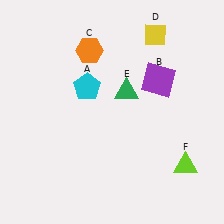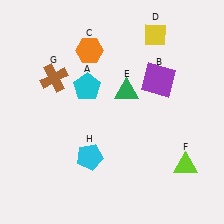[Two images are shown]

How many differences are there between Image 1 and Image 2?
There are 2 differences between the two images.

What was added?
A brown cross (G), a cyan pentagon (H) were added in Image 2.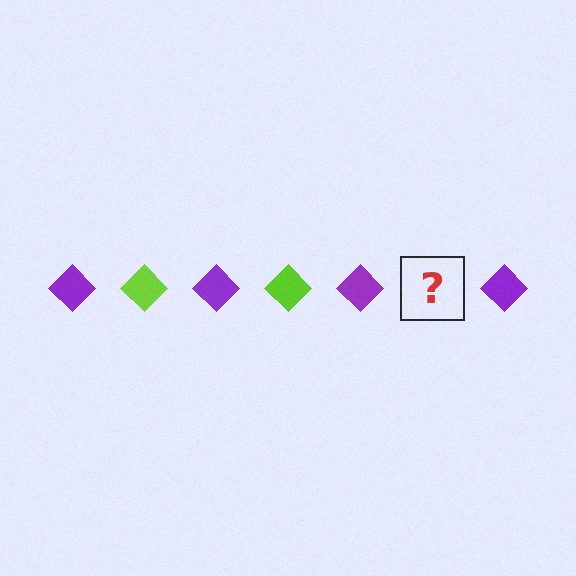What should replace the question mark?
The question mark should be replaced with a lime diamond.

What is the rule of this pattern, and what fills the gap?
The rule is that the pattern cycles through purple, lime diamonds. The gap should be filled with a lime diamond.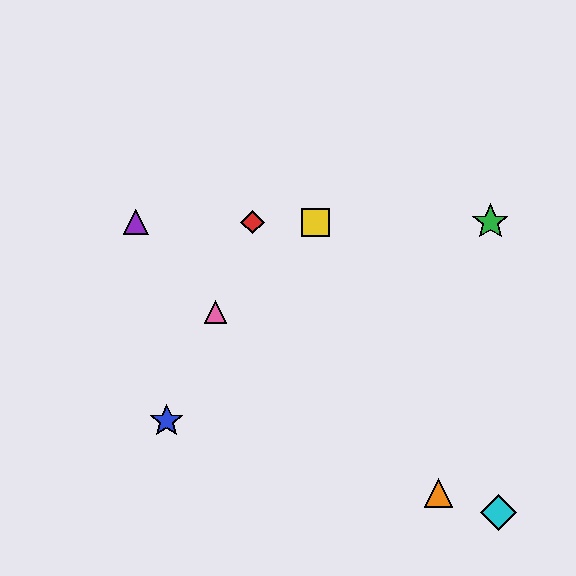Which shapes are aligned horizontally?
The red diamond, the green star, the yellow square, the purple triangle are aligned horizontally.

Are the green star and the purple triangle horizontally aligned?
Yes, both are at y≈222.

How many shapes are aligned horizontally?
4 shapes (the red diamond, the green star, the yellow square, the purple triangle) are aligned horizontally.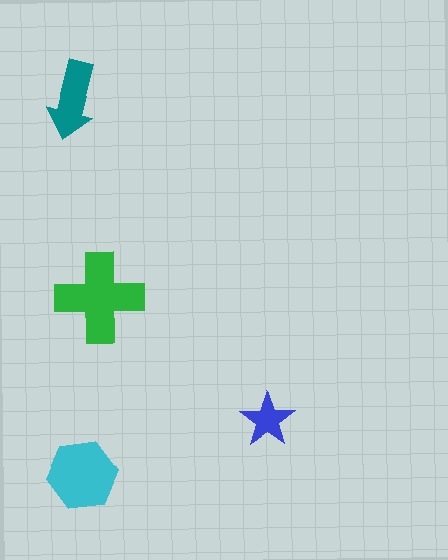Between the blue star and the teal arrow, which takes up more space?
The teal arrow.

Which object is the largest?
The green cross.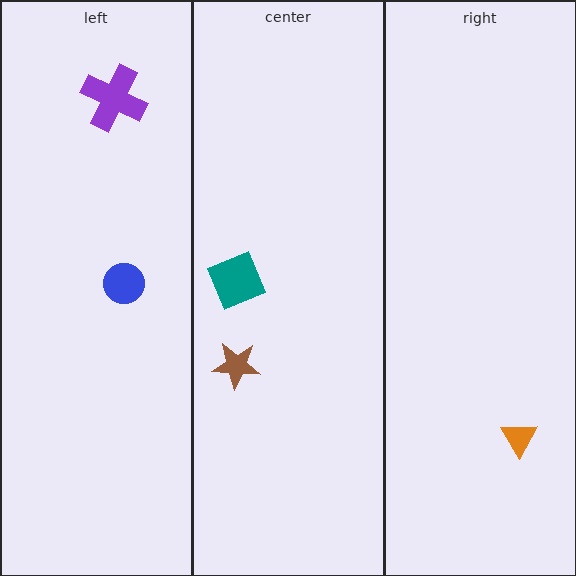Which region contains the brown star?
The center region.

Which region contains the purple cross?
The left region.